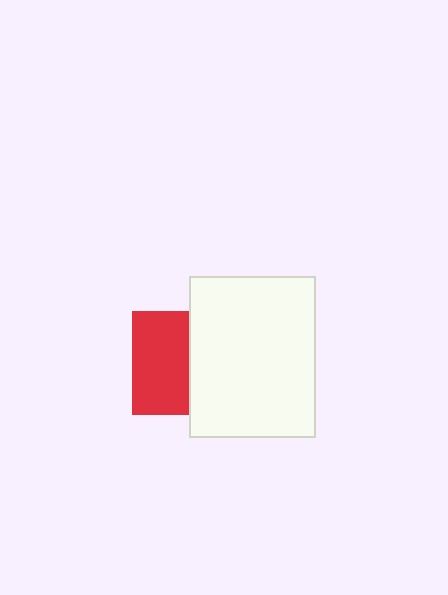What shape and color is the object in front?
The object in front is a white rectangle.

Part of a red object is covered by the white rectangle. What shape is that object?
It is a square.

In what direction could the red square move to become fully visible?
The red square could move left. That would shift it out from behind the white rectangle entirely.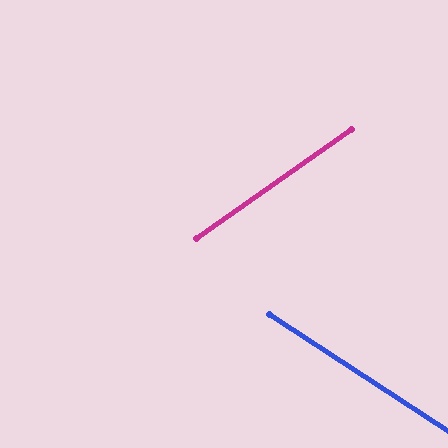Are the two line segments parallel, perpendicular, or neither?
Neither parallel nor perpendicular — they differ by about 68°.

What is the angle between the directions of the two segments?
Approximately 68 degrees.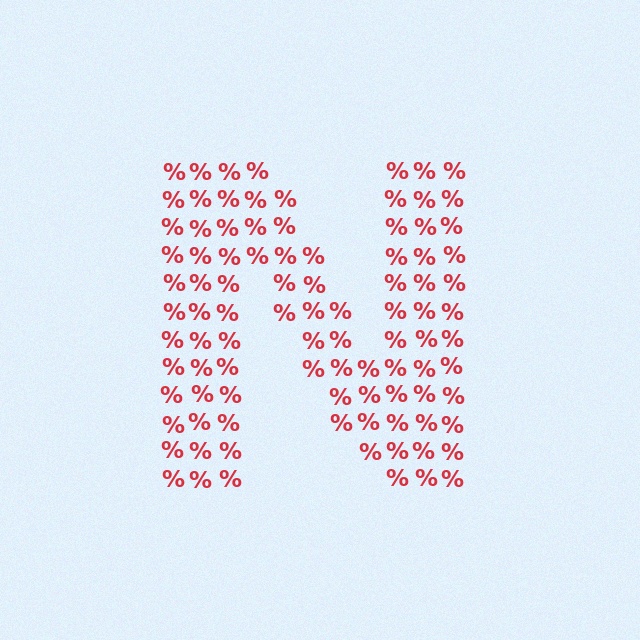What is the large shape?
The large shape is the letter N.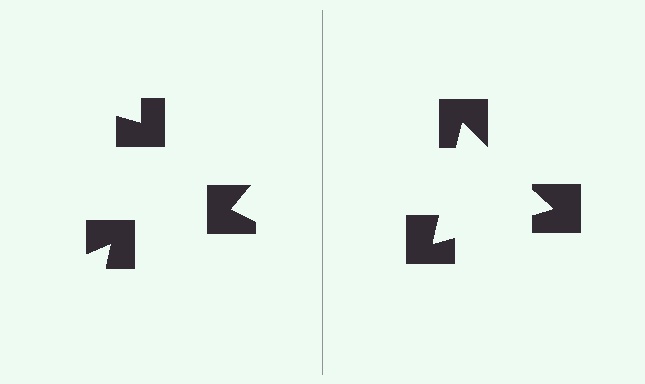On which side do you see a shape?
An illusory triangle appears on the right side. On the left side the wedge cuts are rotated, so no coherent shape forms.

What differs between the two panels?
The notched squares are positioned identically on both sides; only the wedge orientations differ. On the right they align to a triangle; on the left they are misaligned.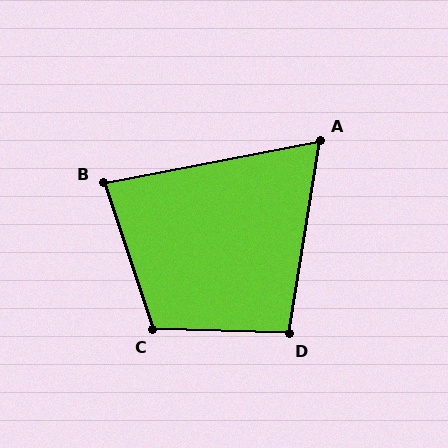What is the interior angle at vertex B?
Approximately 82 degrees (acute).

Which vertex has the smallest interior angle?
A, at approximately 70 degrees.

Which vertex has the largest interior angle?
C, at approximately 110 degrees.